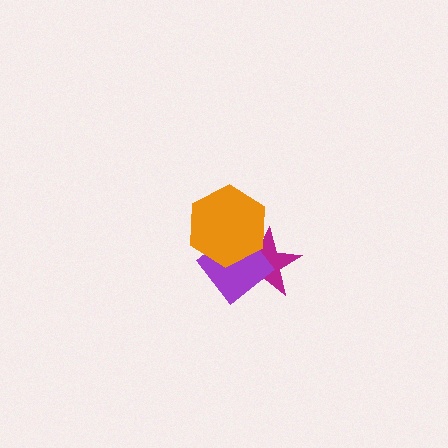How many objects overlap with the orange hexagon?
2 objects overlap with the orange hexagon.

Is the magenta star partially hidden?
Yes, it is partially covered by another shape.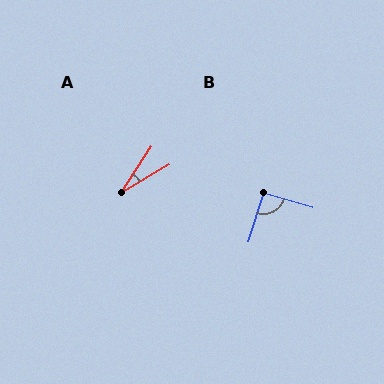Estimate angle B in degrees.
Approximately 91 degrees.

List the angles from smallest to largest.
A (26°), B (91°).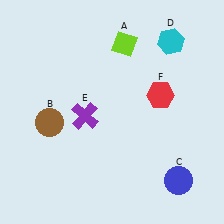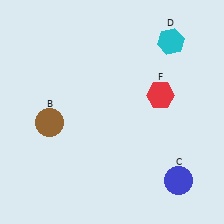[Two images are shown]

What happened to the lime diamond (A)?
The lime diamond (A) was removed in Image 2. It was in the top-right area of Image 1.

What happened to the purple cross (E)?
The purple cross (E) was removed in Image 2. It was in the bottom-left area of Image 1.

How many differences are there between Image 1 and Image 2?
There are 2 differences between the two images.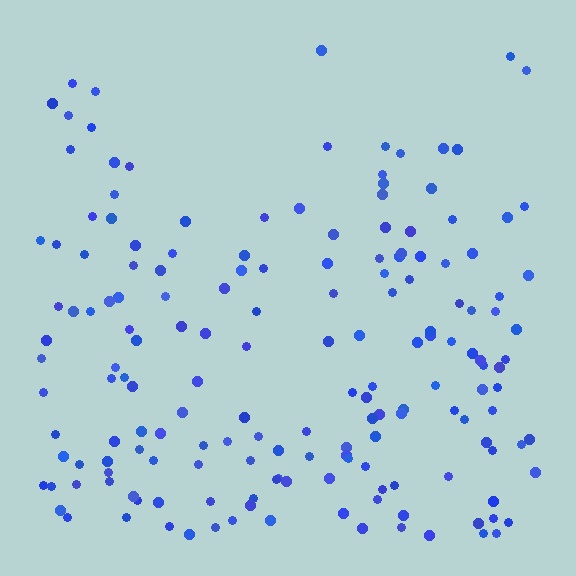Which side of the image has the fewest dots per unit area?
The top.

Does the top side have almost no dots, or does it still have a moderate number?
Still a moderate number, just noticeably fewer than the bottom.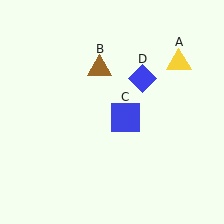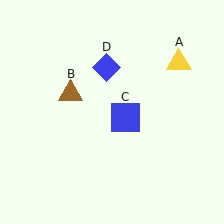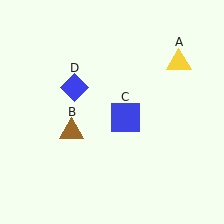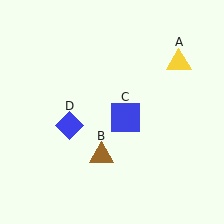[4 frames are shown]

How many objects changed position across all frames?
2 objects changed position: brown triangle (object B), blue diamond (object D).